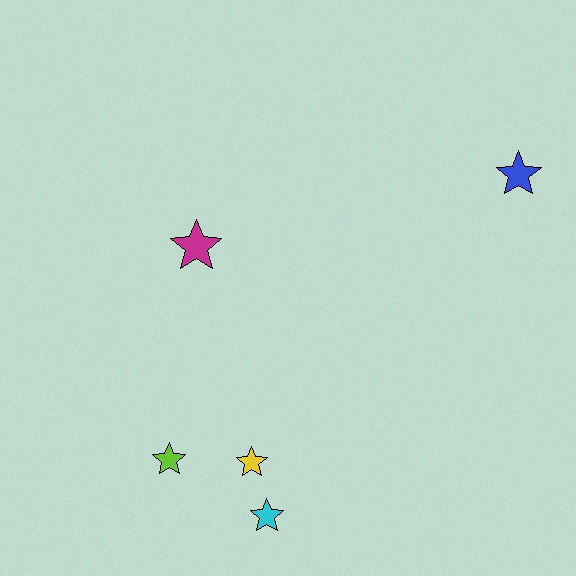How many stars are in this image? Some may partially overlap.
There are 5 stars.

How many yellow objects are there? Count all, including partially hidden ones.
There is 1 yellow object.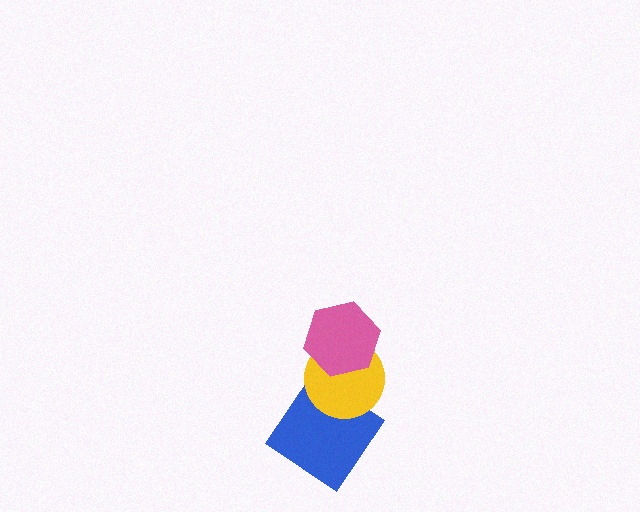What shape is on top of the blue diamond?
The yellow circle is on top of the blue diamond.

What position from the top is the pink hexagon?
The pink hexagon is 1st from the top.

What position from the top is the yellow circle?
The yellow circle is 2nd from the top.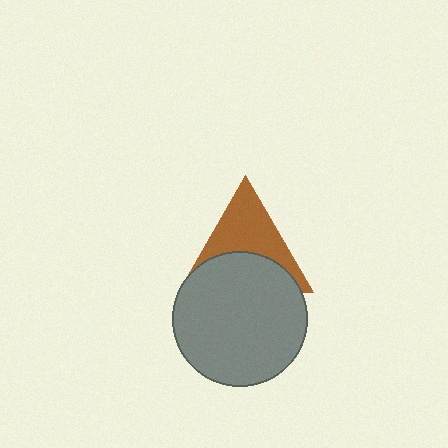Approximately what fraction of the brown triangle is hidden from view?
Roughly 47% of the brown triangle is hidden behind the gray circle.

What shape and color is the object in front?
The object in front is a gray circle.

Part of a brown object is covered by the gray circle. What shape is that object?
It is a triangle.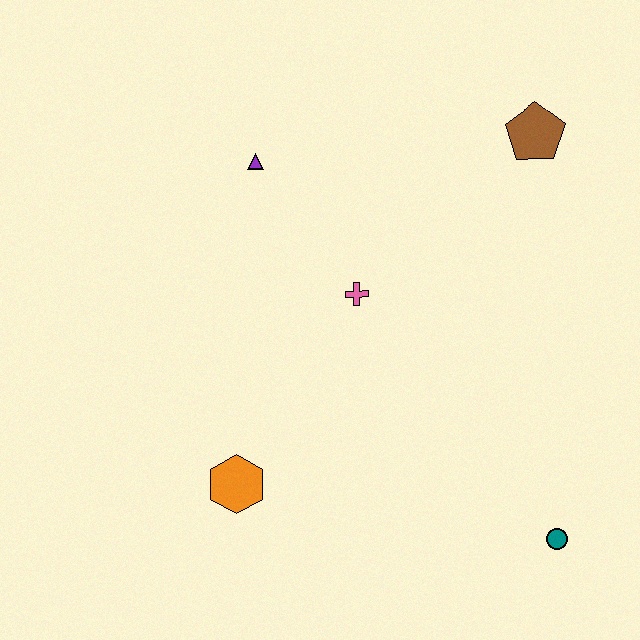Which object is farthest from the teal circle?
The purple triangle is farthest from the teal circle.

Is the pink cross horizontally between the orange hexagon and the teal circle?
Yes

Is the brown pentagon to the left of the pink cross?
No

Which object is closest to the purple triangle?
The pink cross is closest to the purple triangle.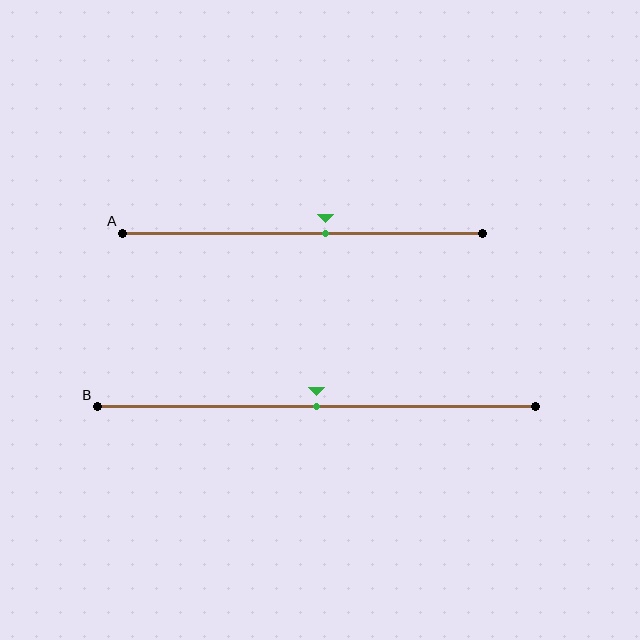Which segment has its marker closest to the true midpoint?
Segment B has its marker closest to the true midpoint.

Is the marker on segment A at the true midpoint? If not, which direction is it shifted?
No, the marker on segment A is shifted to the right by about 6% of the segment length.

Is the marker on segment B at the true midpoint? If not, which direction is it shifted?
Yes, the marker on segment B is at the true midpoint.